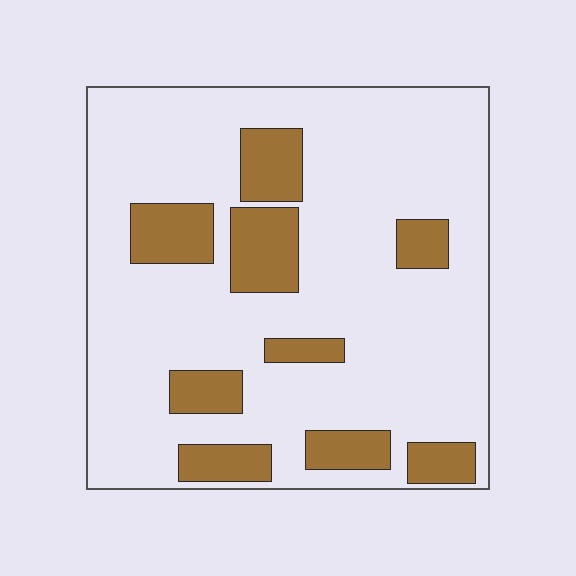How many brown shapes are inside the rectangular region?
9.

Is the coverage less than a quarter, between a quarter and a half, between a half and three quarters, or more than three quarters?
Less than a quarter.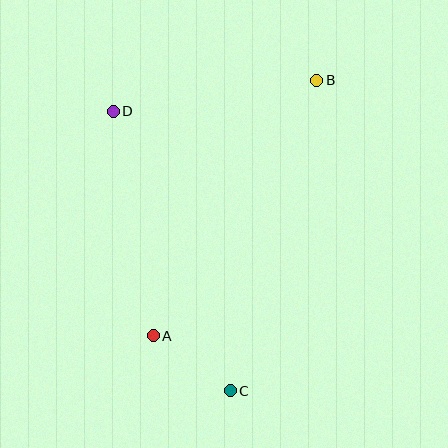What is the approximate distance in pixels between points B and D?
The distance between B and D is approximately 206 pixels.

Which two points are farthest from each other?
Points B and C are farthest from each other.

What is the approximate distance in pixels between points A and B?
The distance between A and B is approximately 304 pixels.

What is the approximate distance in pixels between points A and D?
The distance between A and D is approximately 228 pixels.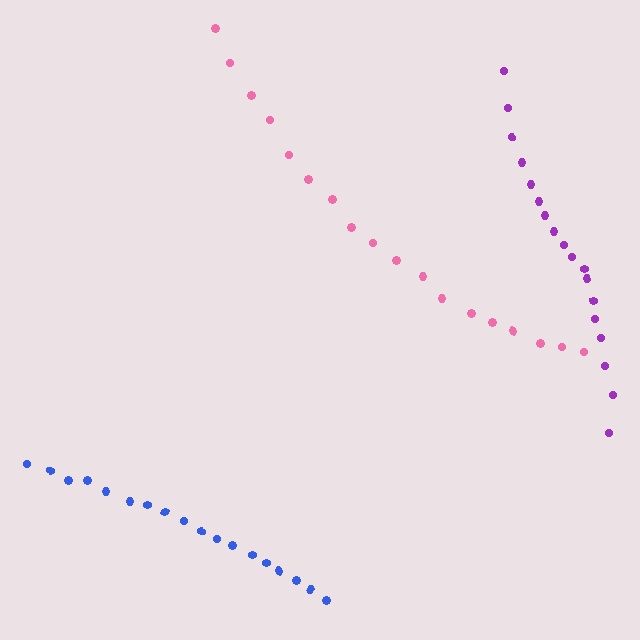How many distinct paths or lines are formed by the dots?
There are 3 distinct paths.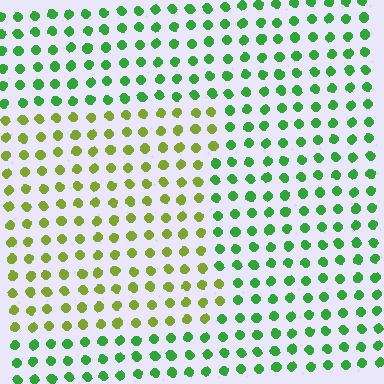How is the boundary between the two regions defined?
The boundary is defined purely by a slight shift in hue (about 43 degrees). Spacing, size, and orientation are identical on both sides.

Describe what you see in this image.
The image is filled with small green elements in a uniform arrangement. A rectangle-shaped region is visible where the elements are tinted to a slightly different hue, forming a subtle color boundary.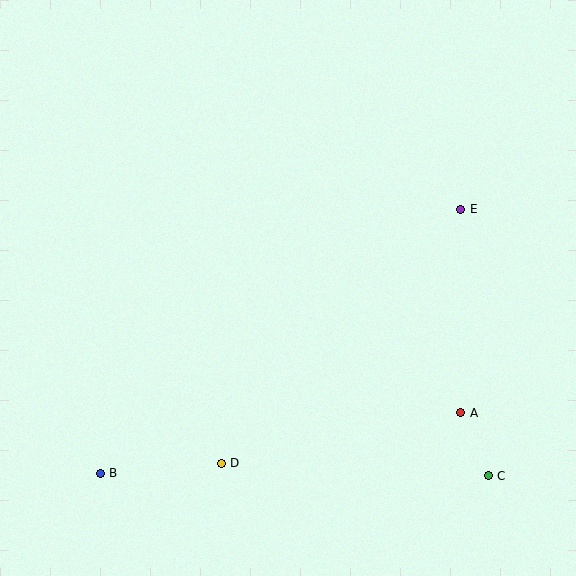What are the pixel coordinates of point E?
Point E is at (461, 209).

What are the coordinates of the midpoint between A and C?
The midpoint between A and C is at (474, 444).